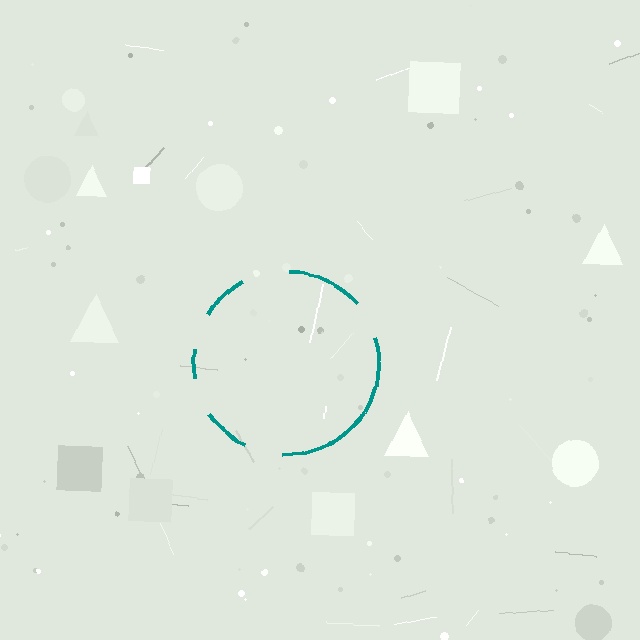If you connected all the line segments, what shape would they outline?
They would outline a circle.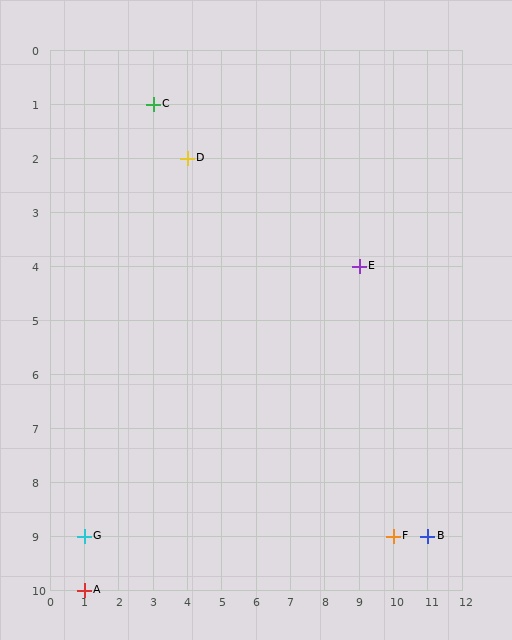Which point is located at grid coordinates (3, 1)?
Point C is at (3, 1).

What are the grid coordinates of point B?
Point B is at grid coordinates (11, 9).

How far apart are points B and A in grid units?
Points B and A are 10 columns and 1 row apart (about 10.0 grid units diagonally).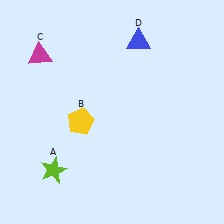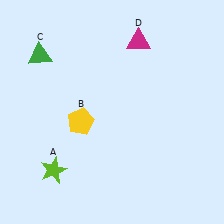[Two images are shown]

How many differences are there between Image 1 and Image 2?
There are 2 differences between the two images.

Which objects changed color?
C changed from magenta to green. D changed from blue to magenta.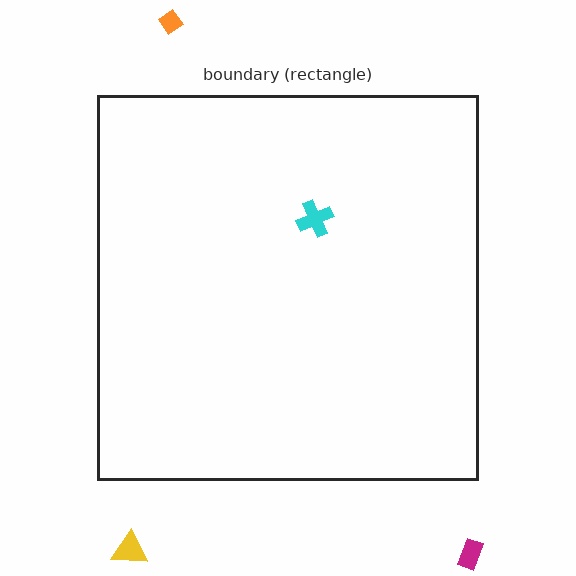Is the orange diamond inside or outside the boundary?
Outside.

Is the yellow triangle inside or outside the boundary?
Outside.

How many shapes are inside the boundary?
1 inside, 3 outside.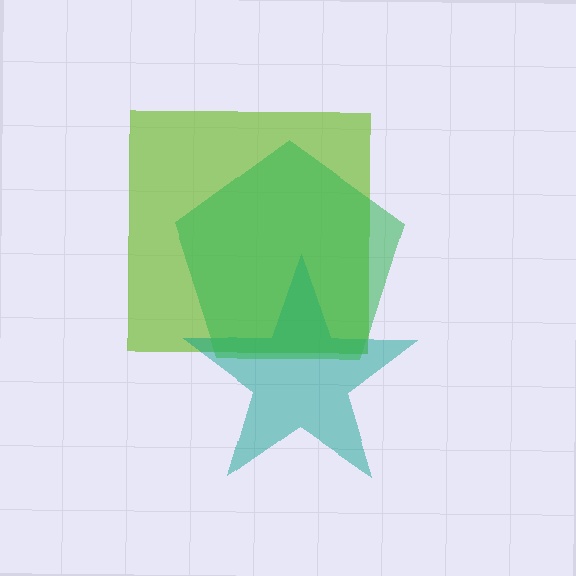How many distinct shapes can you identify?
There are 3 distinct shapes: a lime square, a teal star, a green pentagon.